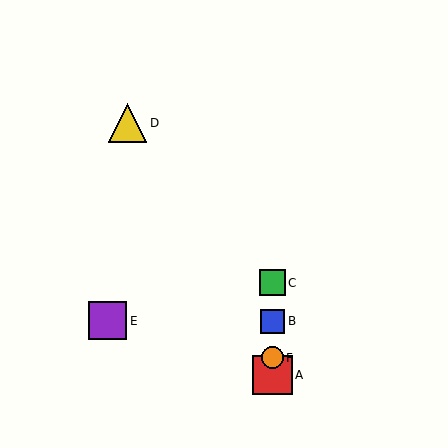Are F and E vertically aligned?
No, F is at x≈272 and E is at x≈108.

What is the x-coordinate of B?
Object B is at x≈272.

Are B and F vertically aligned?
Yes, both are at x≈272.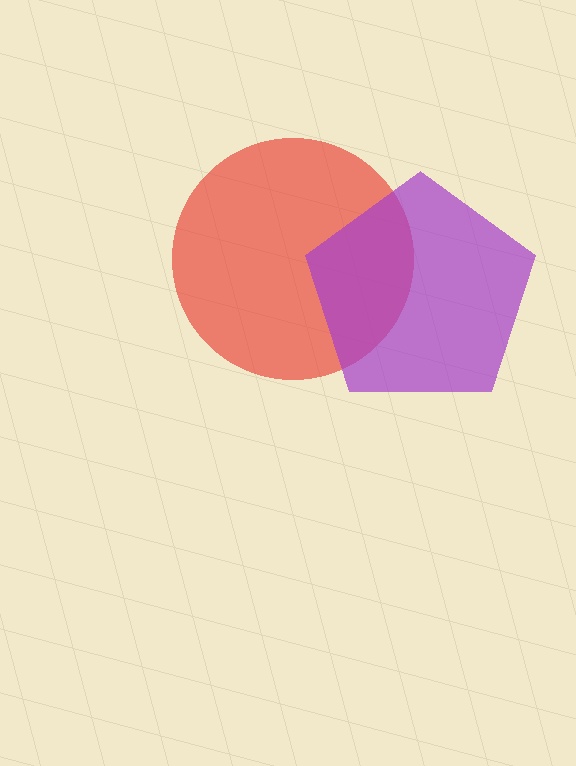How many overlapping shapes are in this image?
There are 2 overlapping shapes in the image.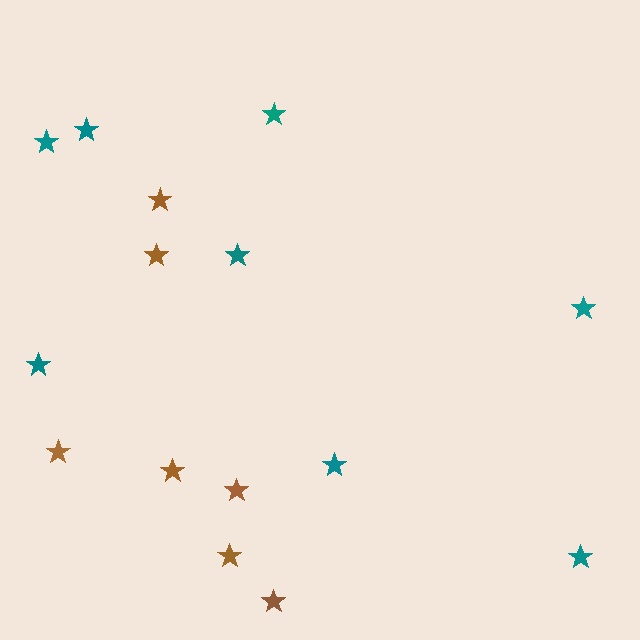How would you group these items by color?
There are 2 groups: one group of brown stars (7) and one group of teal stars (8).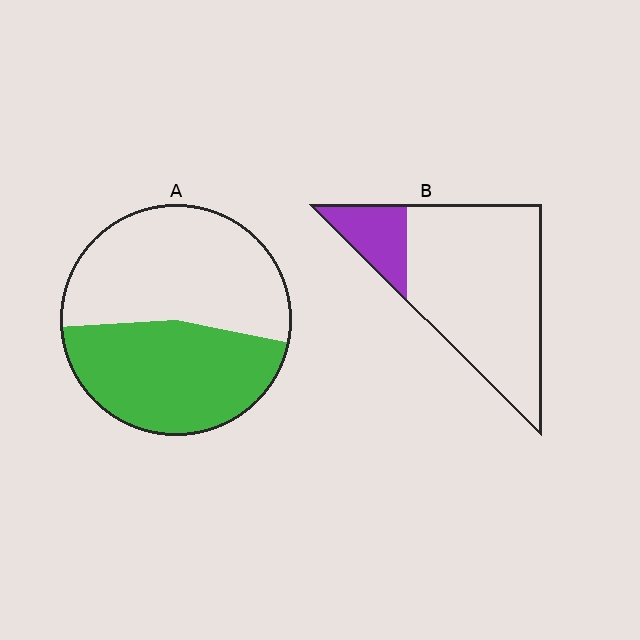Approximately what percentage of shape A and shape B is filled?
A is approximately 45% and B is approximately 20%.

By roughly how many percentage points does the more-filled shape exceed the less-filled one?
By roughly 30 percentage points (A over B).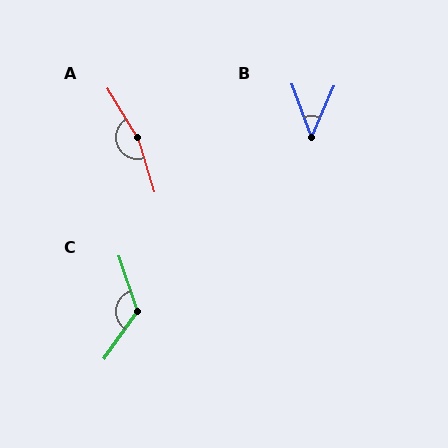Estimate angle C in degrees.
Approximately 126 degrees.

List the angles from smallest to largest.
B (44°), C (126°), A (166°).